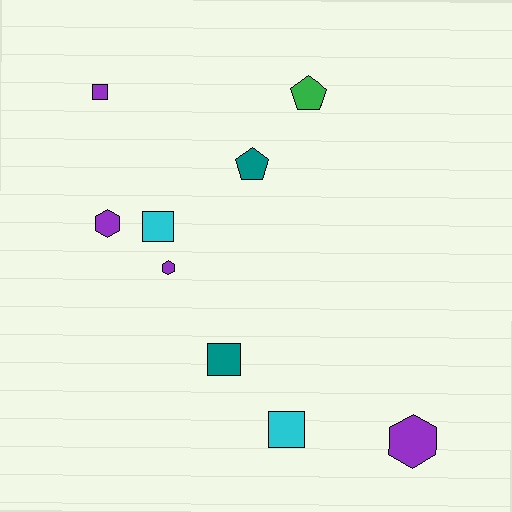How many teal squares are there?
There is 1 teal square.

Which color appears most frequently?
Purple, with 4 objects.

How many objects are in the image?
There are 9 objects.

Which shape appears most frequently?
Square, with 4 objects.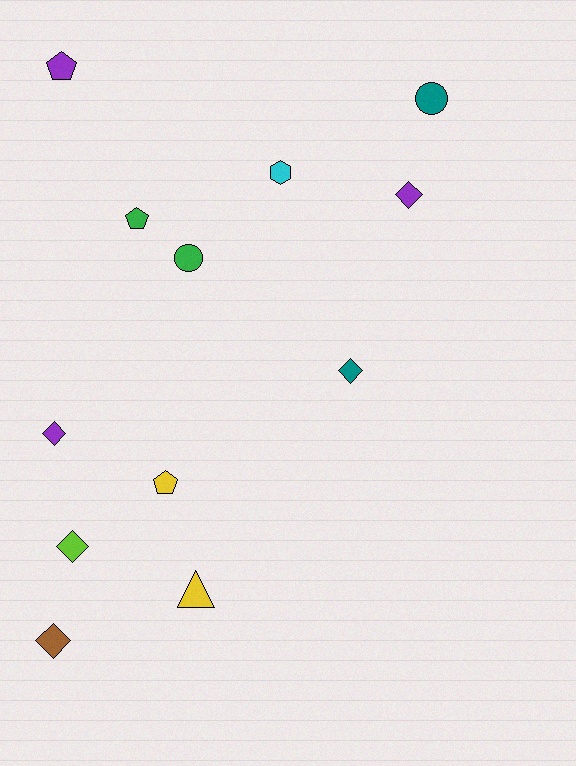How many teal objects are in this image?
There are 2 teal objects.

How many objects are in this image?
There are 12 objects.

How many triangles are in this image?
There is 1 triangle.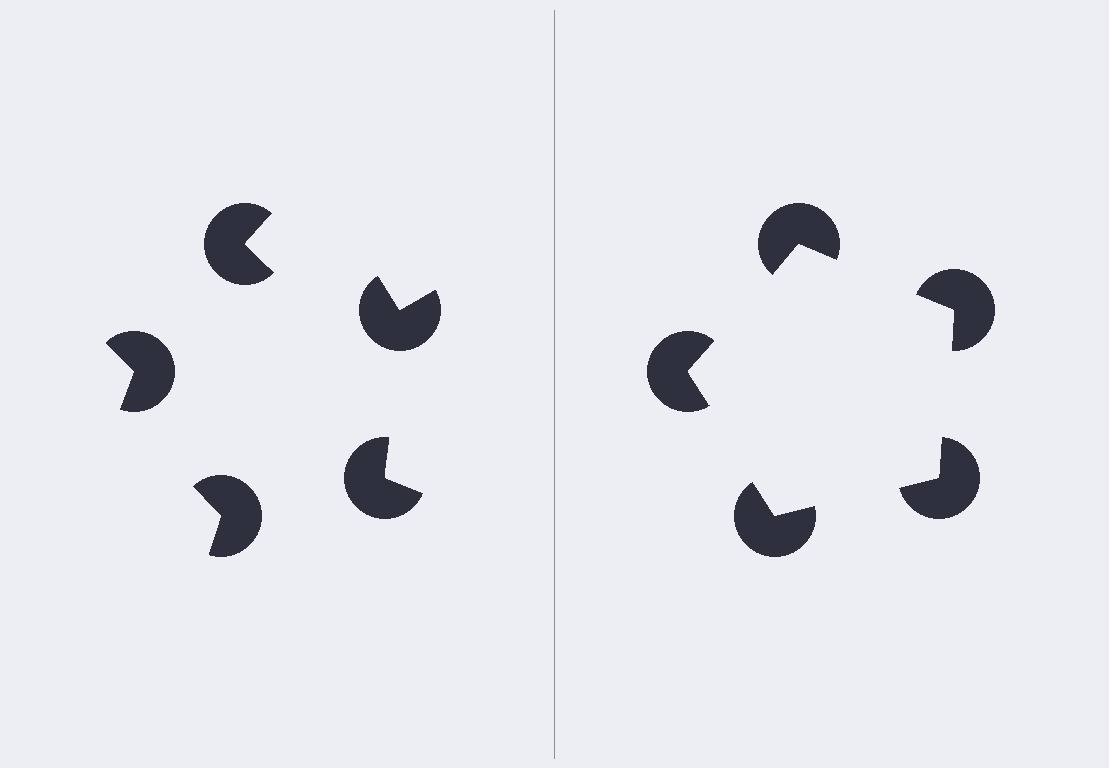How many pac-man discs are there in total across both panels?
10 — 5 on each side.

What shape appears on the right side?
An illusory pentagon.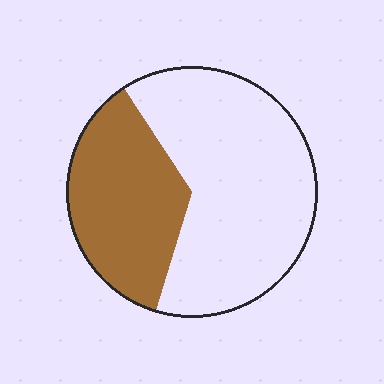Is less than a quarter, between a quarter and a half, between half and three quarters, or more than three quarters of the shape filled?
Between a quarter and a half.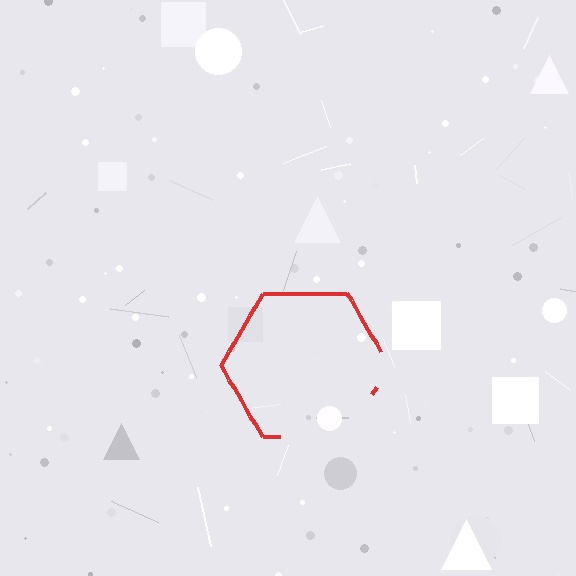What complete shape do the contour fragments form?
The contour fragments form a hexagon.